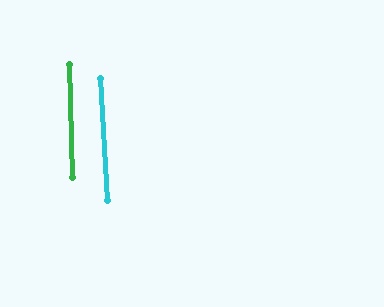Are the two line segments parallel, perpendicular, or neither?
Parallel — their directions differ by only 1.5°.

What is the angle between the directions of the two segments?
Approximately 1 degree.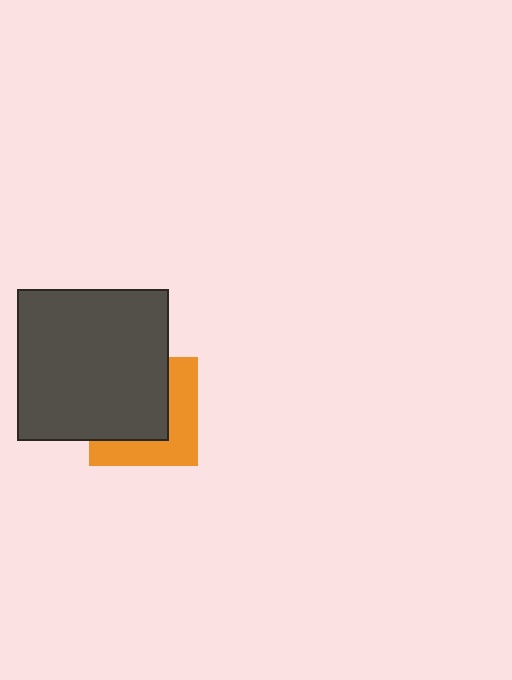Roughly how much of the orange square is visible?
A small part of it is visible (roughly 42%).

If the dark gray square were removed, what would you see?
You would see the complete orange square.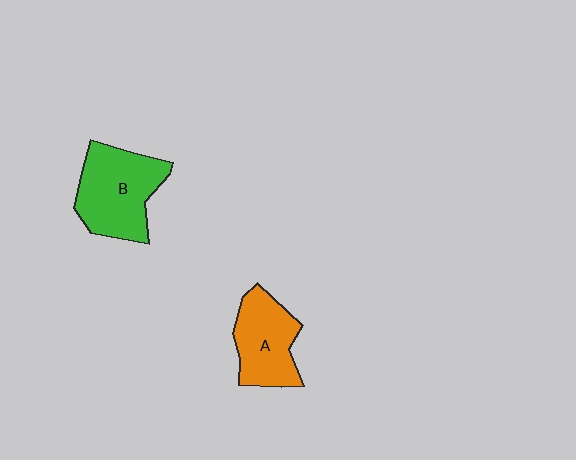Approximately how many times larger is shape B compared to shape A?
Approximately 1.3 times.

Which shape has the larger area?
Shape B (green).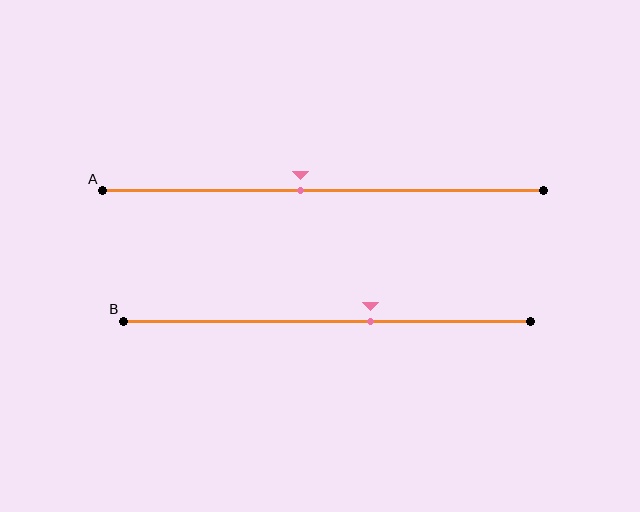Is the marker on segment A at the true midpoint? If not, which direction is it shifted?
No, the marker on segment A is shifted to the left by about 5% of the segment length.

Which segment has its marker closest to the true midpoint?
Segment A has its marker closest to the true midpoint.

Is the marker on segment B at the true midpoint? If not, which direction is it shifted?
No, the marker on segment B is shifted to the right by about 11% of the segment length.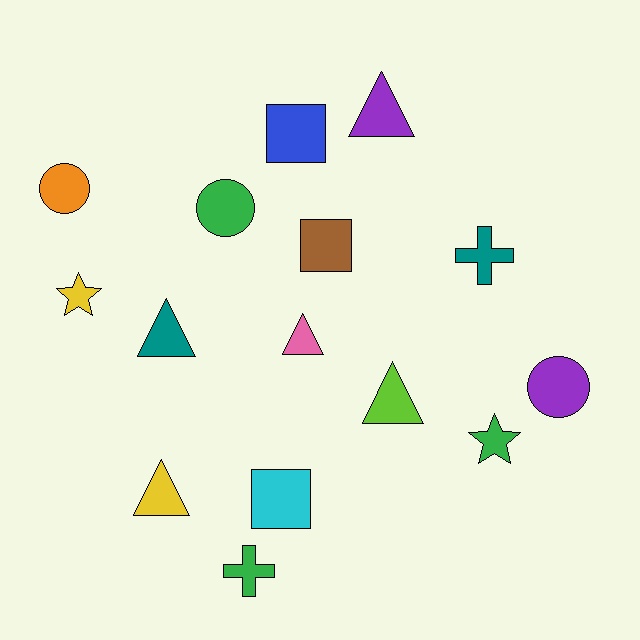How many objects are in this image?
There are 15 objects.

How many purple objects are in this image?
There are 2 purple objects.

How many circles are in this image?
There are 3 circles.